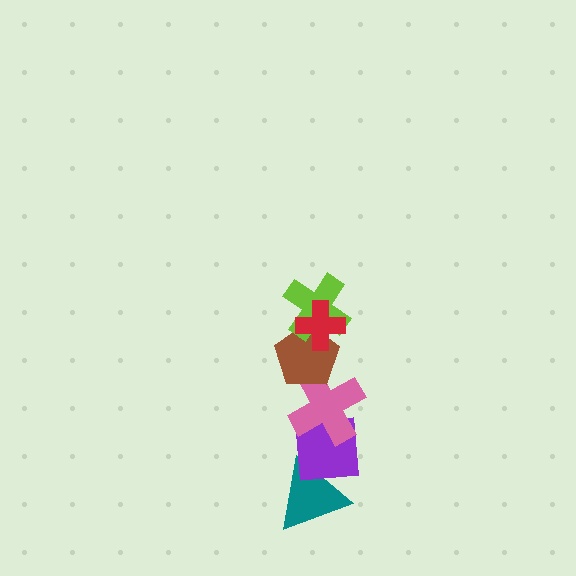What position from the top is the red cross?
The red cross is 1st from the top.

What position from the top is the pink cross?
The pink cross is 4th from the top.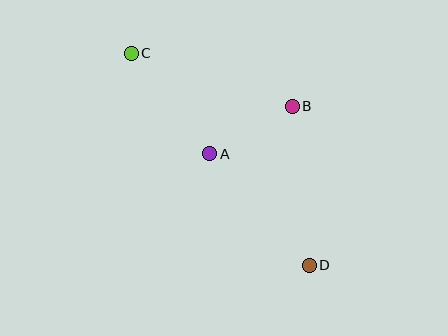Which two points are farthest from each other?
Points C and D are farthest from each other.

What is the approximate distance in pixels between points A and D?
The distance between A and D is approximately 149 pixels.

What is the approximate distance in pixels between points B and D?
The distance between B and D is approximately 160 pixels.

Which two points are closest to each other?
Points A and B are closest to each other.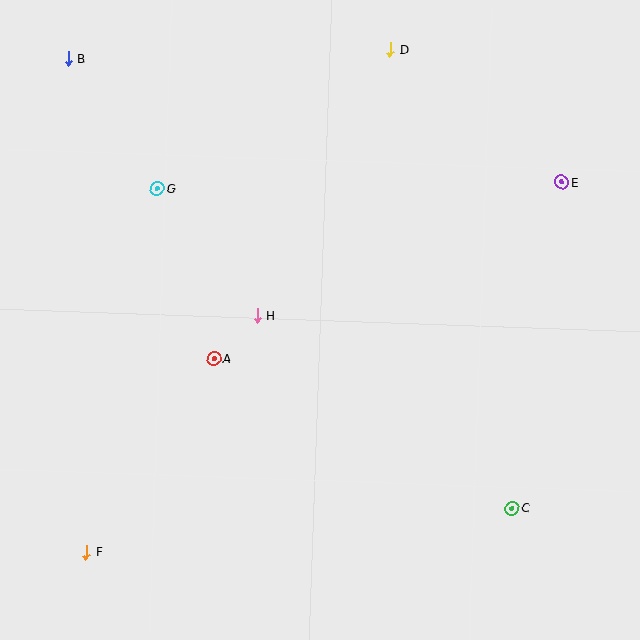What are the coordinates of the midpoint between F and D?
The midpoint between F and D is at (238, 301).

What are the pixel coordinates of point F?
Point F is at (86, 552).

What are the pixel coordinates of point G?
Point G is at (157, 189).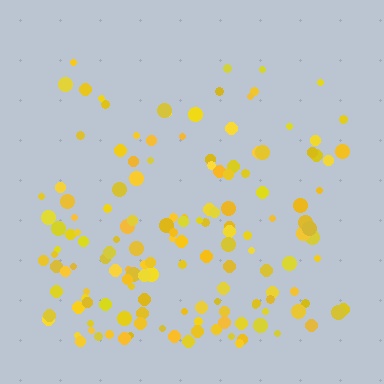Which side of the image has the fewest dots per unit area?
The top.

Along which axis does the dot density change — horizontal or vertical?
Vertical.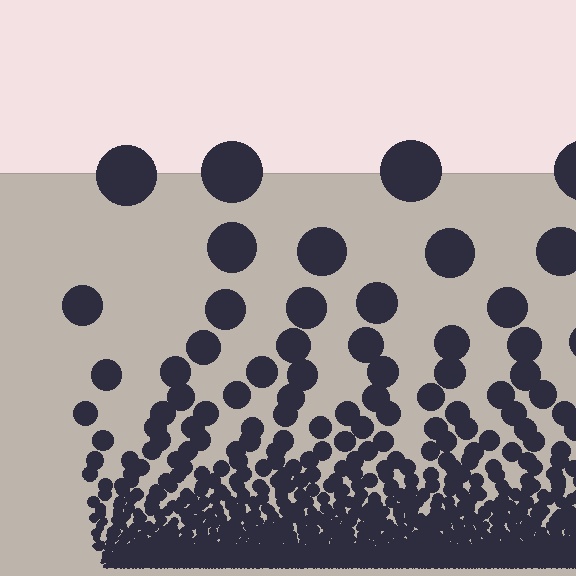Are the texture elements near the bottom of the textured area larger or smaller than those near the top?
Smaller. The gradient is inverted — elements near the bottom are smaller and denser.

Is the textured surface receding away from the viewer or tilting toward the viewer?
The surface appears to tilt toward the viewer. Texture elements get larger and sparser toward the top.